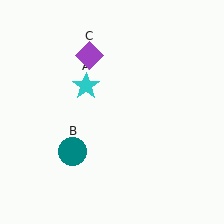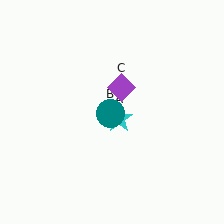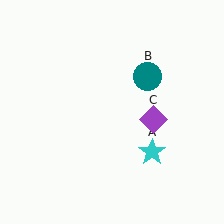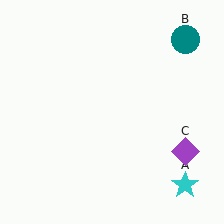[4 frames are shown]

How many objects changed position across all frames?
3 objects changed position: cyan star (object A), teal circle (object B), purple diamond (object C).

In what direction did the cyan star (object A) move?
The cyan star (object A) moved down and to the right.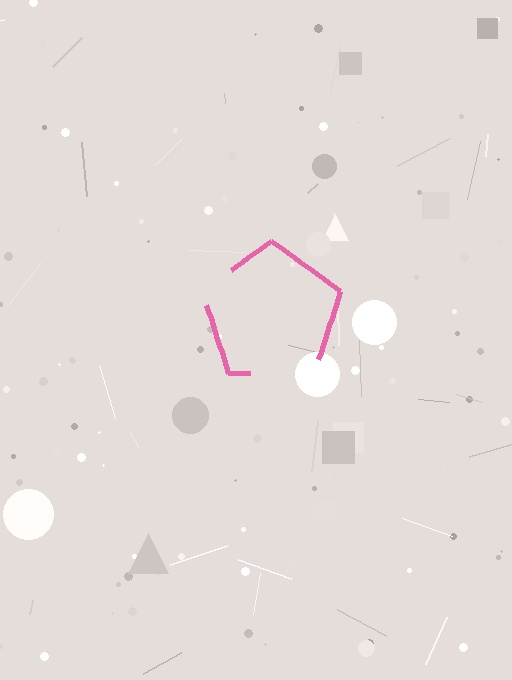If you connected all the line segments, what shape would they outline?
They would outline a pentagon.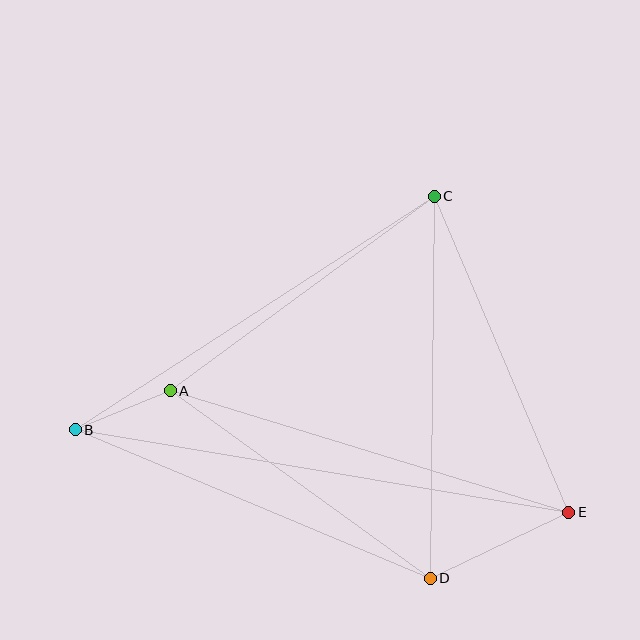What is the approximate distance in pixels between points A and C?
The distance between A and C is approximately 328 pixels.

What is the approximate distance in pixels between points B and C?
The distance between B and C is approximately 428 pixels.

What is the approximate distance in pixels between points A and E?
The distance between A and E is approximately 416 pixels.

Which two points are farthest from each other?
Points B and E are farthest from each other.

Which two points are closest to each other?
Points A and B are closest to each other.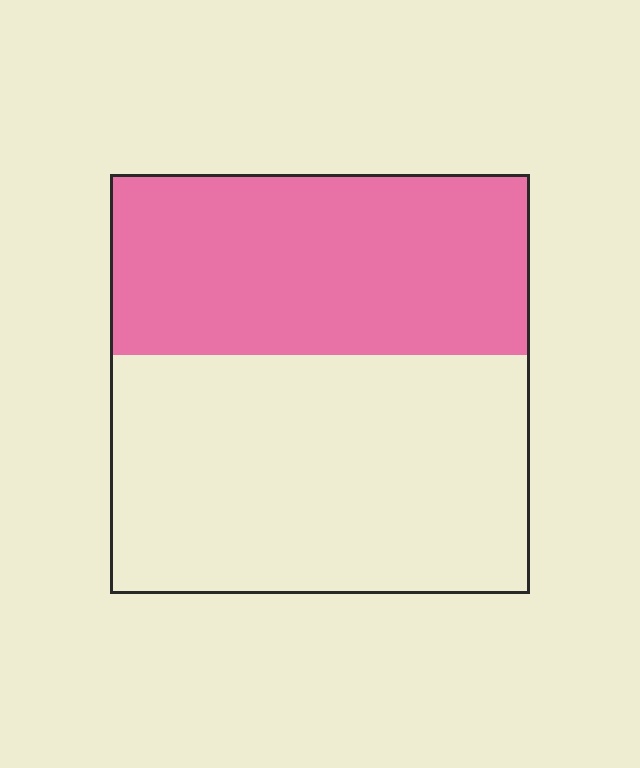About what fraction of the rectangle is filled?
About two fifths (2/5).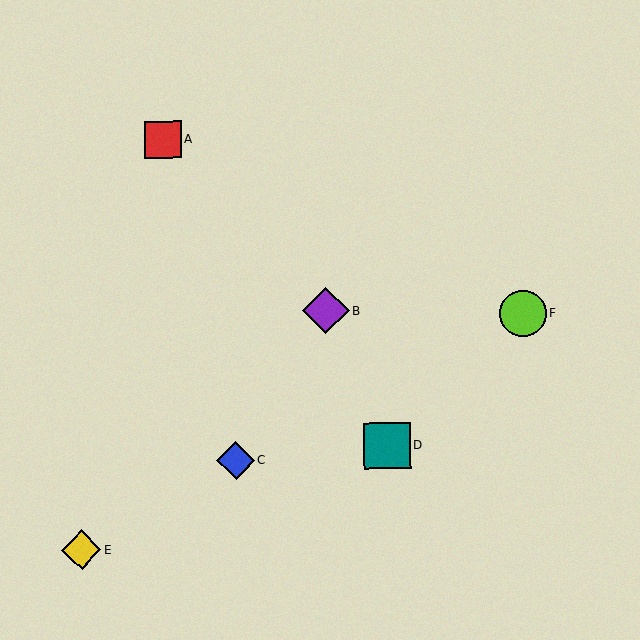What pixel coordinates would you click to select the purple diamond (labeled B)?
Click at (326, 310) to select the purple diamond B.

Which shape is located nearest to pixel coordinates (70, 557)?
The yellow diamond (labeled E) at (82, 550) is nearest to that location.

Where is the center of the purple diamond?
The center of the purple diamond is at (326, 310).